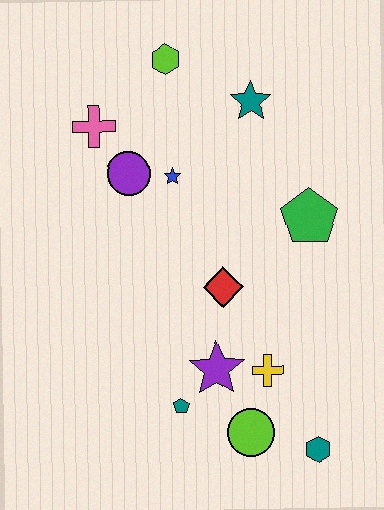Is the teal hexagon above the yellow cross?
No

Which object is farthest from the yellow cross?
The lime hexagon is farthest from the yellow cross.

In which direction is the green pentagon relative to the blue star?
The green pentagon is to the right of the blue star.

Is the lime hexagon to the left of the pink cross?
No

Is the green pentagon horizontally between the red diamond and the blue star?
No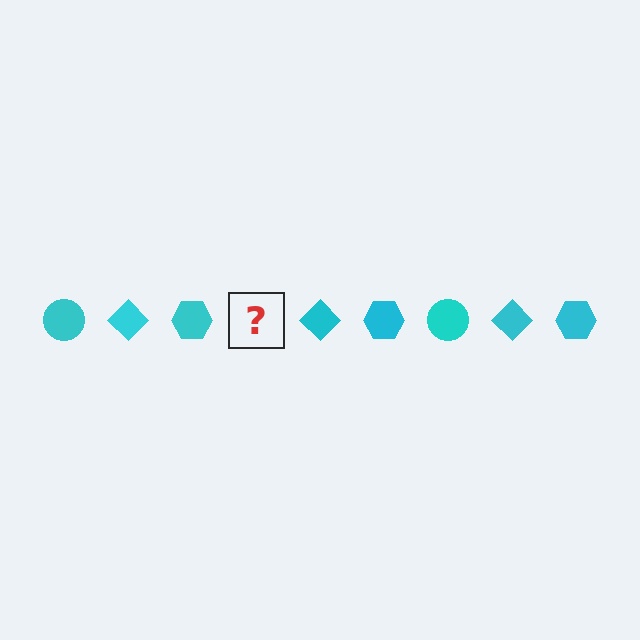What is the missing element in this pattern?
The missing element is a cyan circle.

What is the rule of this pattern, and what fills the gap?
The rule is that the pattern cycles through circle, diamond, hexagon shapes in cyan. The gap should be filled with a cyan circle.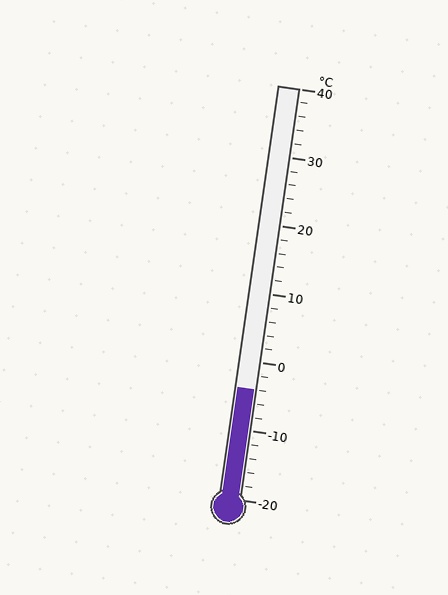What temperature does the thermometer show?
The thermometer shows approximately -4°C.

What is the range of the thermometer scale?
The thermometer scale ranges from -20°C to 40°C.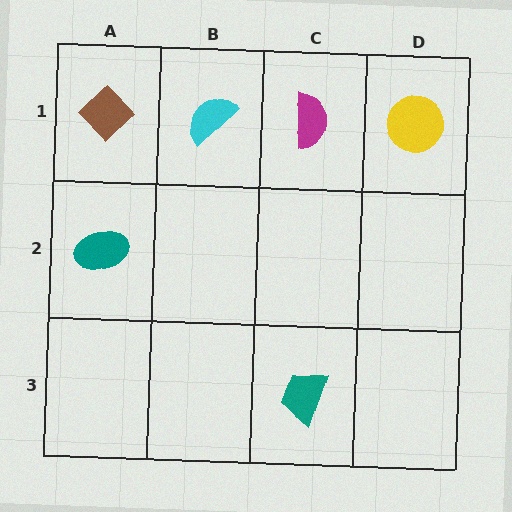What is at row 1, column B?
A cyan semicircle.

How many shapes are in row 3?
1 shape.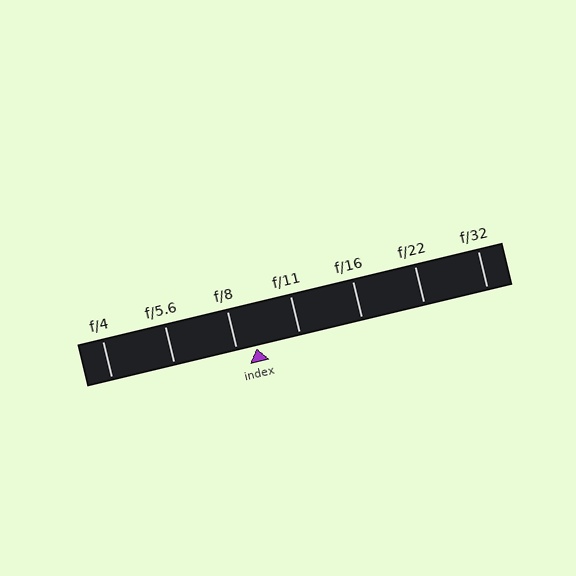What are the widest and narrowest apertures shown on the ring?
The widest aperture shown is f/4 and the narrowest is f/32.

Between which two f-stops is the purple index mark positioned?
The index mark is between f/8 and f/11.